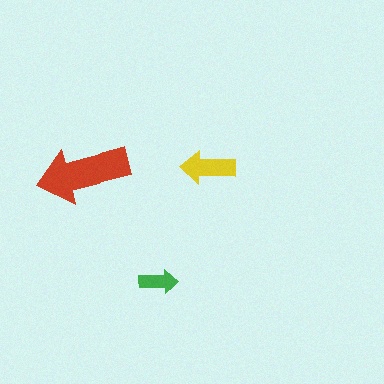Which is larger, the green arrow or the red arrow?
The red one.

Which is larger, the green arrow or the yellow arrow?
The yellow one.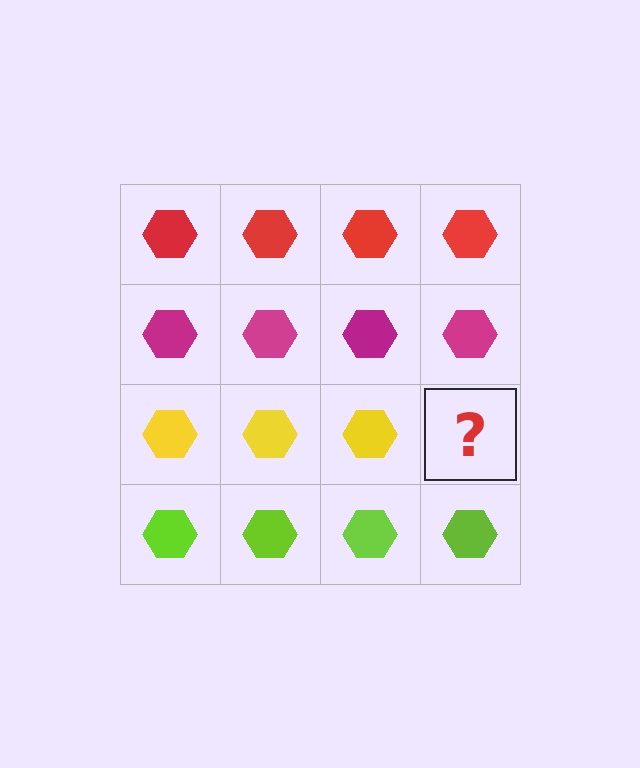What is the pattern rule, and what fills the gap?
The rule is that each row has a consistent color. The gap should be filled with a yellow hexagon.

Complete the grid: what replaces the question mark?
The question mark should be replaced with a yellow hexagon.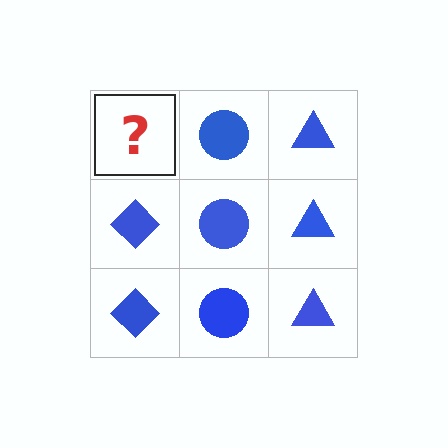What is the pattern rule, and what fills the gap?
The rule is that each column has a consistent shape. The gap should be filled with a blue diamond.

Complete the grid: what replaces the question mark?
The question mark should be replaced with a blue diamond.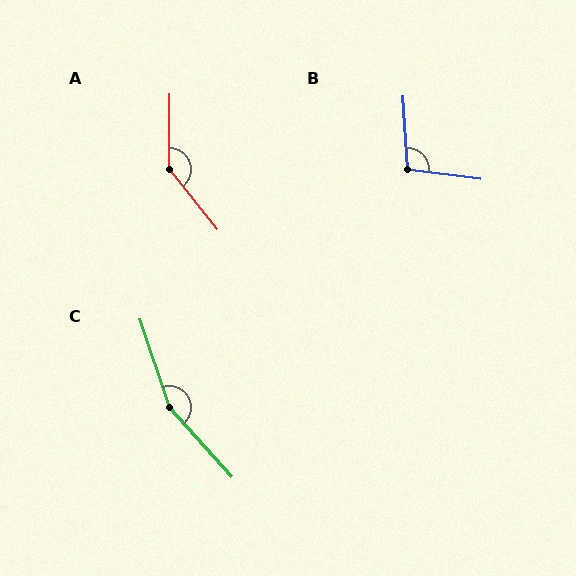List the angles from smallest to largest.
B (101°), A (141°), C (156°).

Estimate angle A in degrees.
Approximately 141 degrees.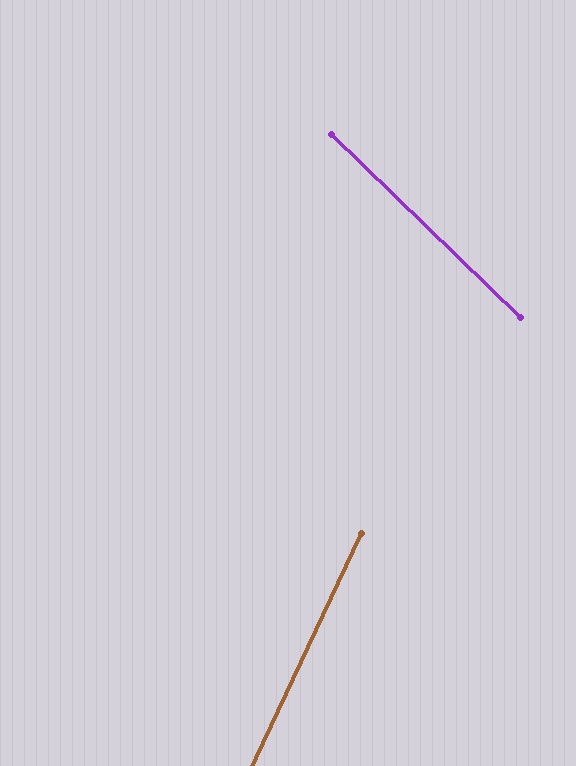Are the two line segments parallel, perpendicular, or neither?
Neither parallel nor perpendicular — they differ by about 71°.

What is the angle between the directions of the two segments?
Approximately 71 degrees.